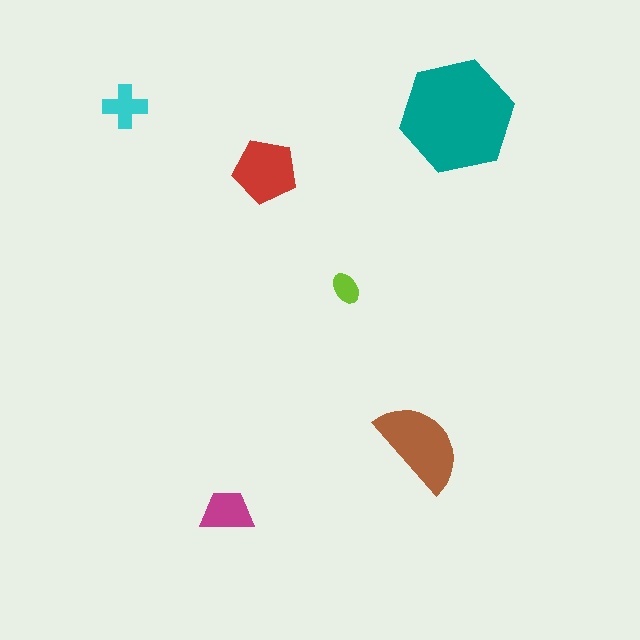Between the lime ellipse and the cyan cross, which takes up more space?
The cyan cross.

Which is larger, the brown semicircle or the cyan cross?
The brown semicircle.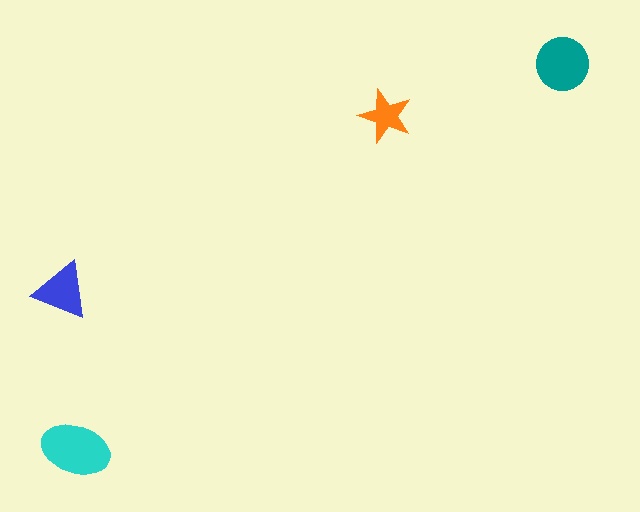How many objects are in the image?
There are 4 objects in the image.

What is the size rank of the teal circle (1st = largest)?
2nd.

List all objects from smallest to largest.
The orange star, the blue triangle, the teal circle, the cyan ellipse.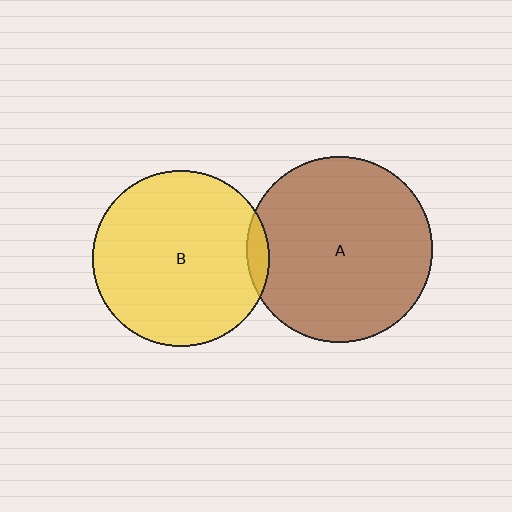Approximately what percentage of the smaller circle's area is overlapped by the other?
Approximately 5%.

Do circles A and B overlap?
Yes.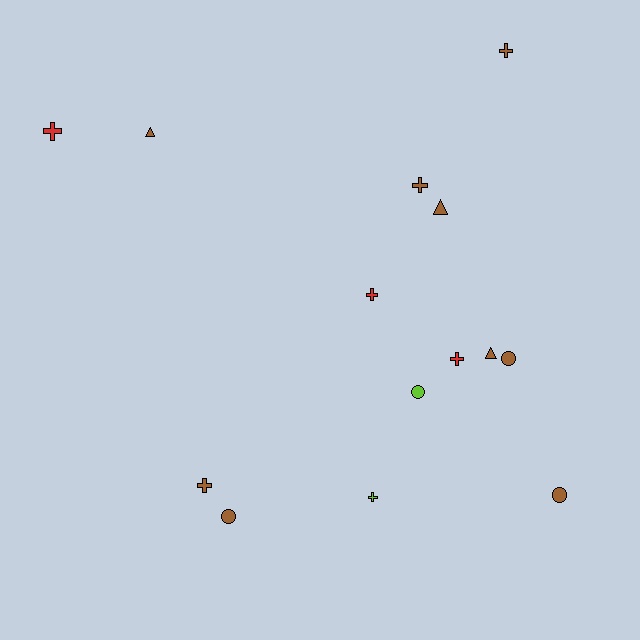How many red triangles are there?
There are no red triangles.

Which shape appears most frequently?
Cross, with 7 objects.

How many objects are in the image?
There are 14 objects.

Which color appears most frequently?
Brown, with 9 objects.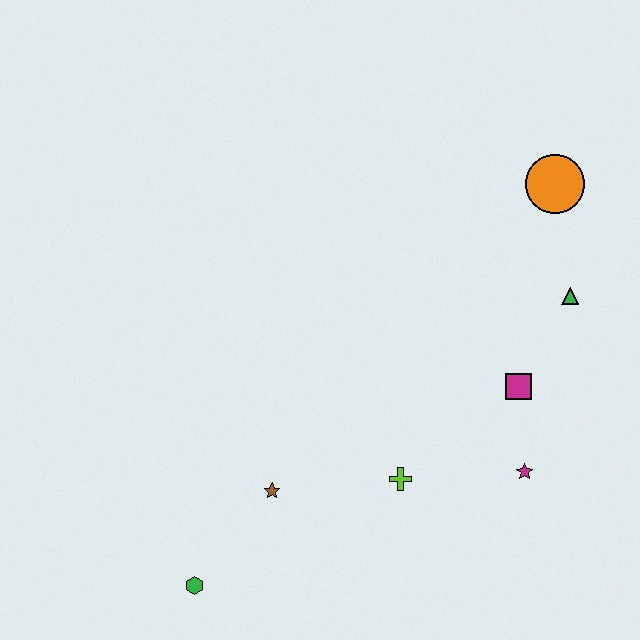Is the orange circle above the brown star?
Yes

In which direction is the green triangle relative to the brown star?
The green triangle is to the right of the brown star.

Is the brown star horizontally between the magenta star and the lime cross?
No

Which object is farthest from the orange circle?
The green hexagon is farthest from the orange circle.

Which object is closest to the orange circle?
The green triangle is closest to the orange circle.